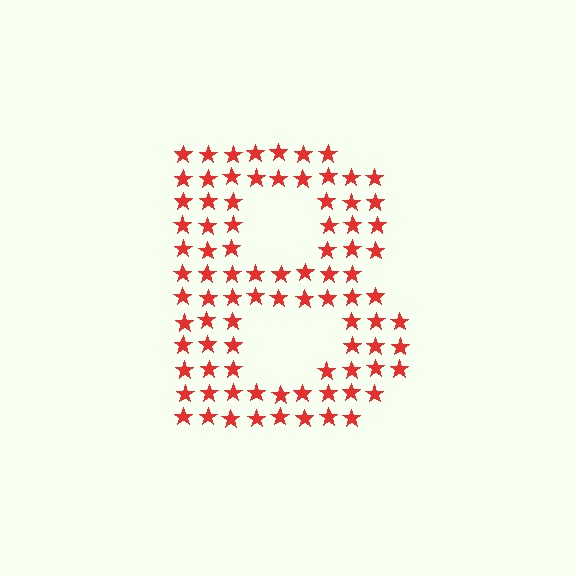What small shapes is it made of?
It is made of small stars.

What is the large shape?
The large shape is the letter B.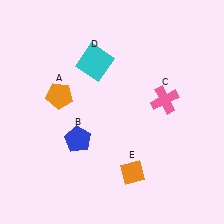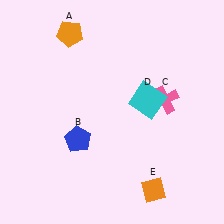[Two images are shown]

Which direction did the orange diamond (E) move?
The orange diamond (E) moved right.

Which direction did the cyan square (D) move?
The cyan square (D) moved right.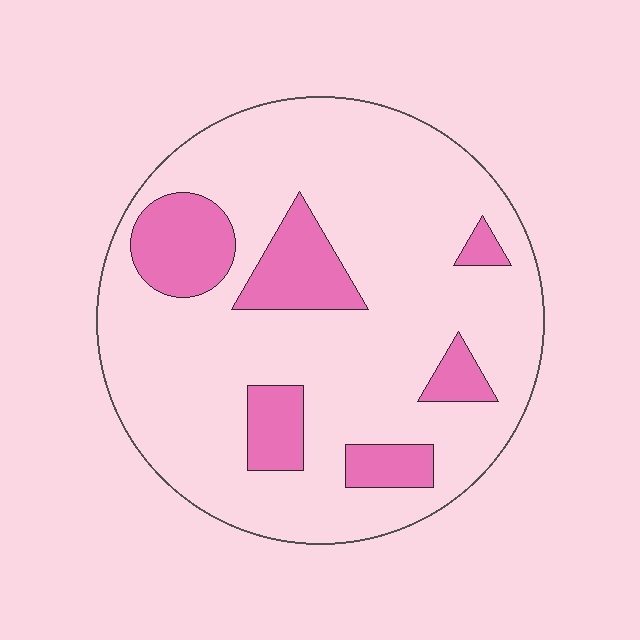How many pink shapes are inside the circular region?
6.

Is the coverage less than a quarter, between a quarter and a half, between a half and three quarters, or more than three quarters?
Less than a quarter.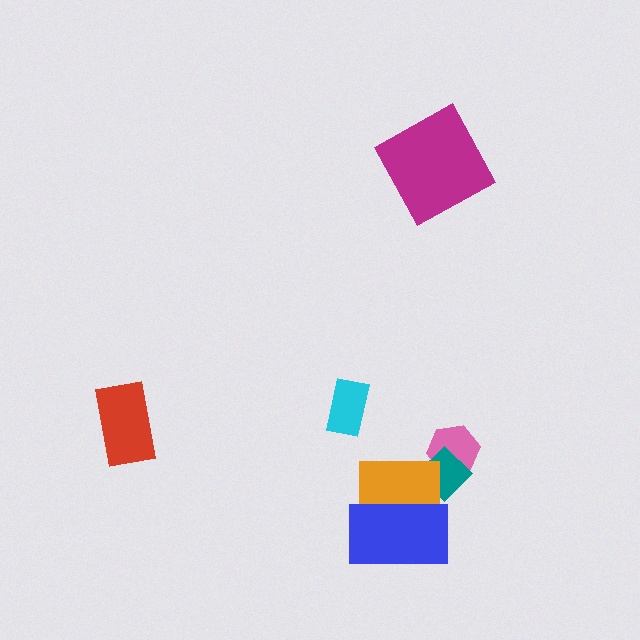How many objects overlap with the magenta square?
0 objects overlap with the magenta square.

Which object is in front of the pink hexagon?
The teal diamond is in front of the pink hexagon.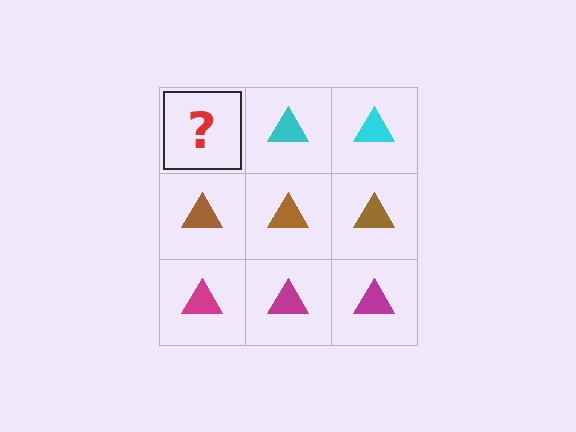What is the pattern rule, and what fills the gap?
The rule is that each row has a consistent color. The gap should be filled with a cyan triangle.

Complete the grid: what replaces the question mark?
The question mark should be replaced with a cyan triangle.